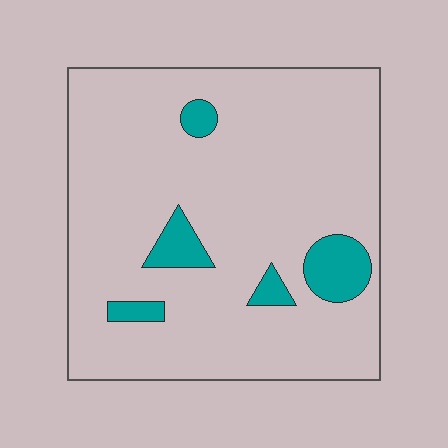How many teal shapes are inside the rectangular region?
5.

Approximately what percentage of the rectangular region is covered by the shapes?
Approximately 10%.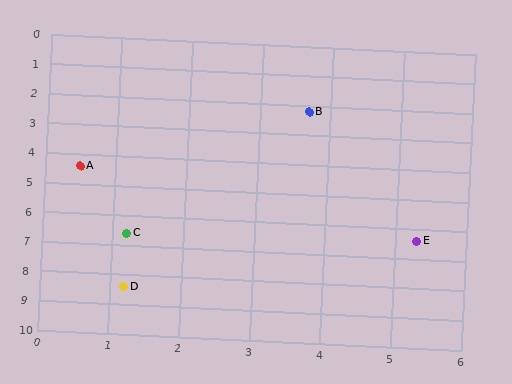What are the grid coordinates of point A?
Point A is at approximately (0.5, 4.4).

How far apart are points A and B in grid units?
Points A and B are about 3.9 grid units apart.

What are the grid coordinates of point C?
Point C is at approximately (1.2, 6.6).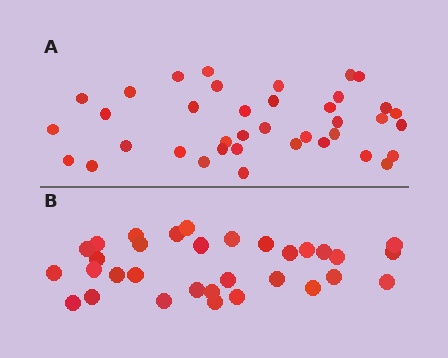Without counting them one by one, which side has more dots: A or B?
Region A (the top region) has more dots.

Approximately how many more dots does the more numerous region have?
Region A has about 6 more dots than region B.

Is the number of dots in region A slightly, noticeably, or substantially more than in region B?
Region A has only slightly more — the two regions are fairly close. The ratio is roughly 1.2 to 1.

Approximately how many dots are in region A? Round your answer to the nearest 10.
About 40 dots. (The exact count is 38, which rounds to 40.)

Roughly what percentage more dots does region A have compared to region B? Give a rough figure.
About 20% more.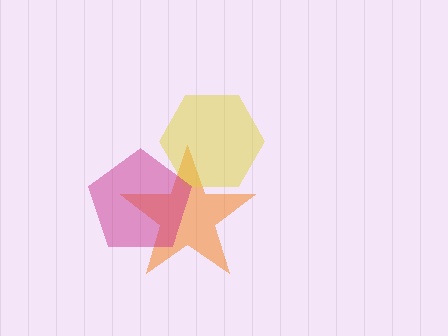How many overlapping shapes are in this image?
There are 3 overlapping shapes in the image.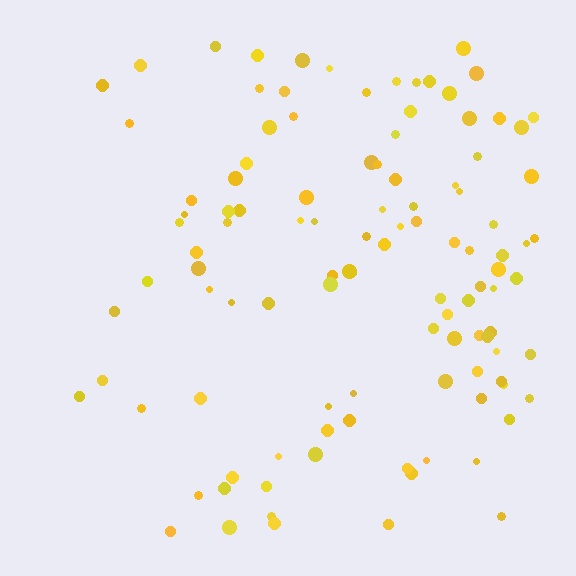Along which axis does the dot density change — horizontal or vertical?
Horizontal.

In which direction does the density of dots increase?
From left to right, with the right side densest.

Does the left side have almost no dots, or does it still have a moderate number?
Still a moderate number, just noticeably fewer than the right.